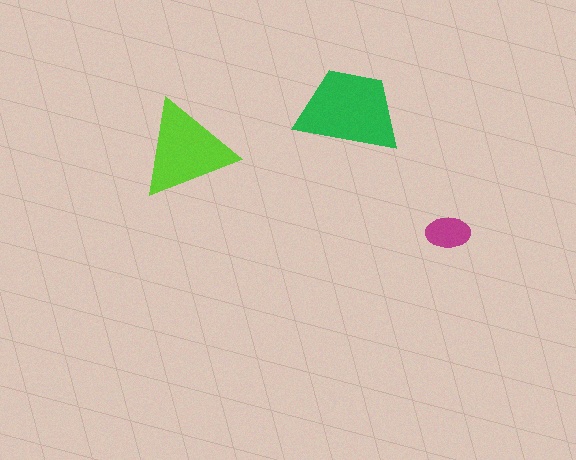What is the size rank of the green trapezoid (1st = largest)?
1st.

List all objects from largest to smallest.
The green trapezoid, the lime triangle, the magenta ellipse.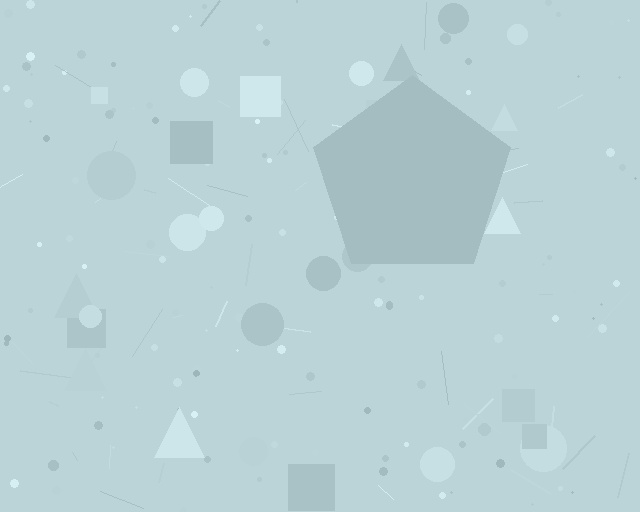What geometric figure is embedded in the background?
A pentagon is embedded in the background.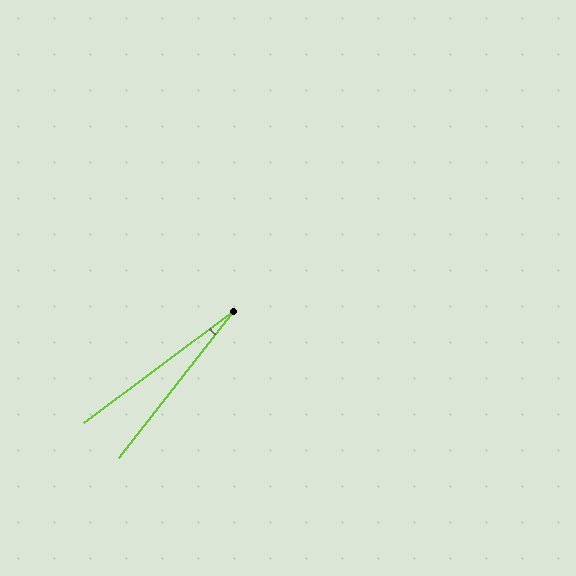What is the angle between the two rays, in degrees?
Approximately 15 degrees.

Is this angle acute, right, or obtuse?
It is acute.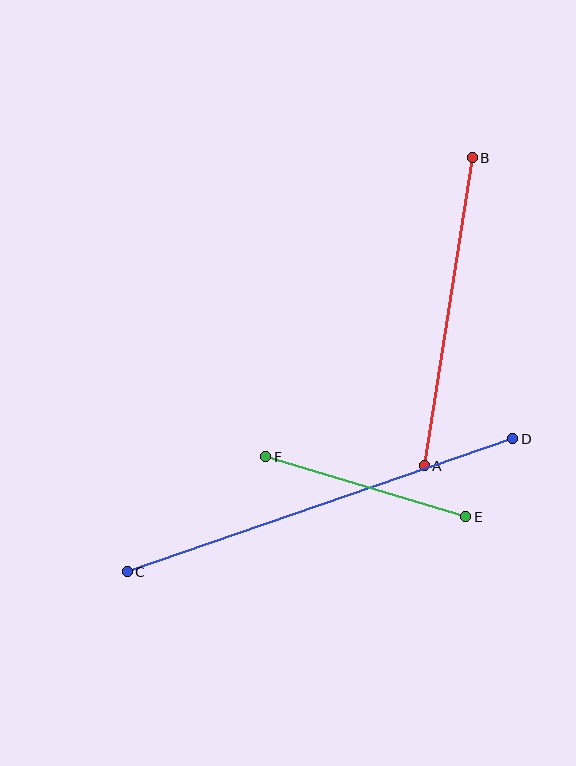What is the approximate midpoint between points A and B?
The midpoint is at approximately (448, 312) pixels.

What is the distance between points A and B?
The distance is approximately 312 pixels.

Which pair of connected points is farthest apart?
Points C and D are farthest apart.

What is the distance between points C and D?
The distance is approximately 408 pixels.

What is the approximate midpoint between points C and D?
The midpoint is at approximately (320, 505) pixels.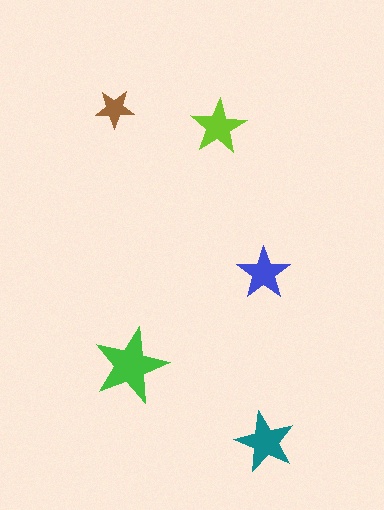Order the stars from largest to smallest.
the green one, the teal one, the lime one, the blue one, the brown one.